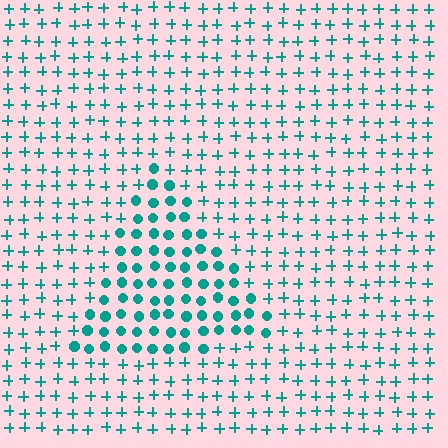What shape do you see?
I see a triangle.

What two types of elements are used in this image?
The image uses circles inside the triangle region and plus signs outside it.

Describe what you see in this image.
The image is filled with small teal elements arranged in a uniform grid. A triangle-shaped region contains circles, while the surrounding area contains plus signs. The boundary is defined purely by the change in element shape.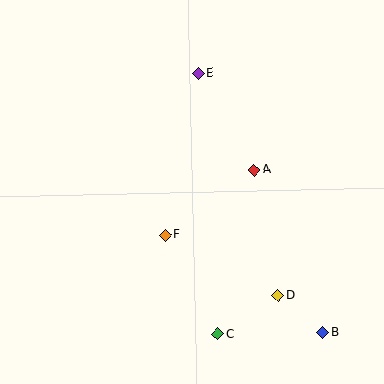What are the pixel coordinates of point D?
Point D is at (278, 295).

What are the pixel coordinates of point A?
Point A is at (254, 170).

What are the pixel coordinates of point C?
Point C is at (218, 334).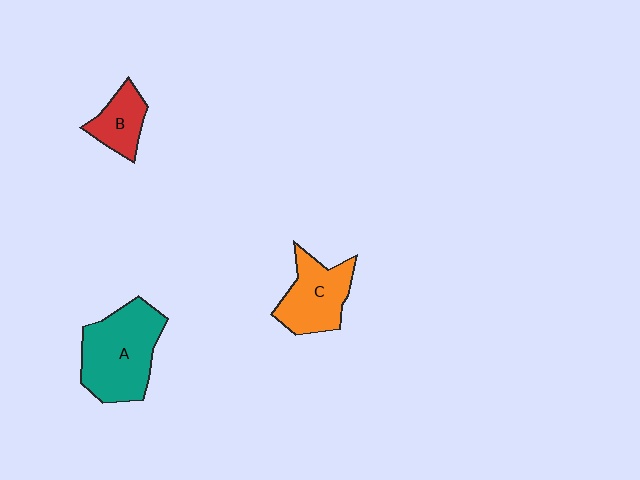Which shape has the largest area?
Shape A (teal).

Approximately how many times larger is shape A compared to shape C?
Approximately 1.4 times.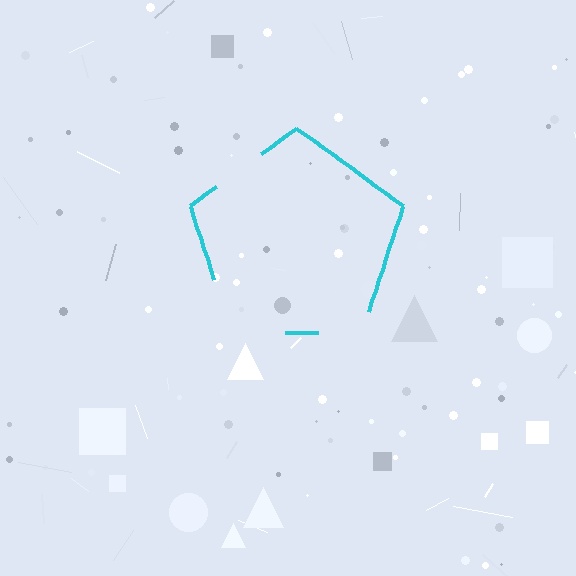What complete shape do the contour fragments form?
The contour fragments form a pentagon.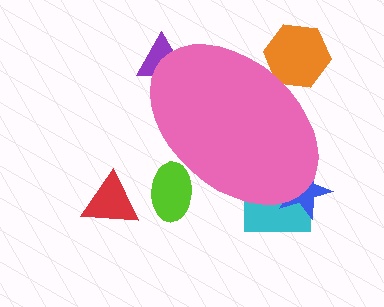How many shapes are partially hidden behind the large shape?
5 shapes are partially hidden.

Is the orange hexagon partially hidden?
Yes, the orange hexagon is partially hidden behind the pink ellipse.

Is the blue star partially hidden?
Yes, the blue star is partially hidden behind the pink ellipse.